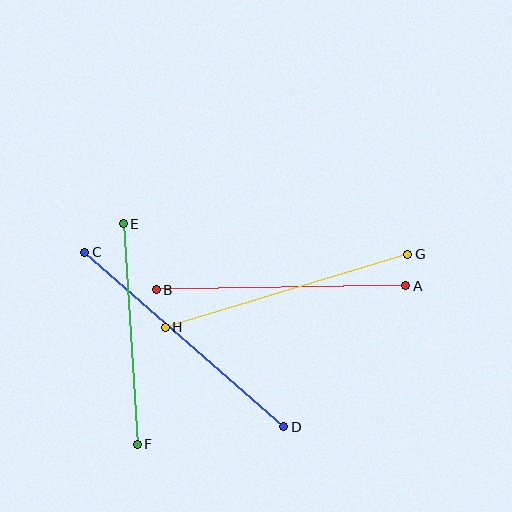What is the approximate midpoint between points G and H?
The midpoint is at approximately (286, 291) pixels.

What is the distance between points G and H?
The distance is approximately 253 pixels.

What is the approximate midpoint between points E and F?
The midpoint is at approximately (130, 334) pixels.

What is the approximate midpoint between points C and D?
The midpoint is at approximately (184, 340) pixels.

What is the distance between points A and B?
The distance is approximately 250 pixels.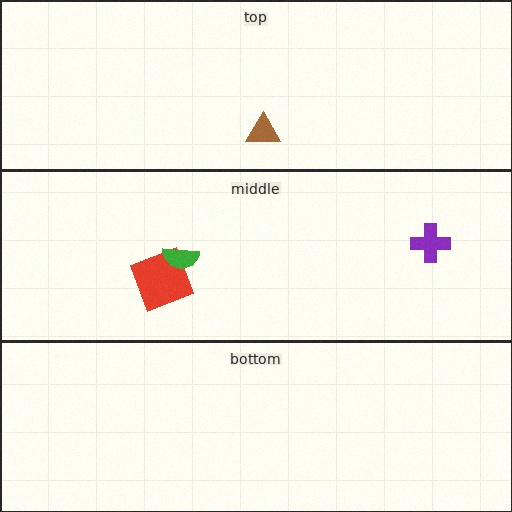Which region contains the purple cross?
The middle region.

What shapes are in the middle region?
The red square, the green semicircle, the purple cross.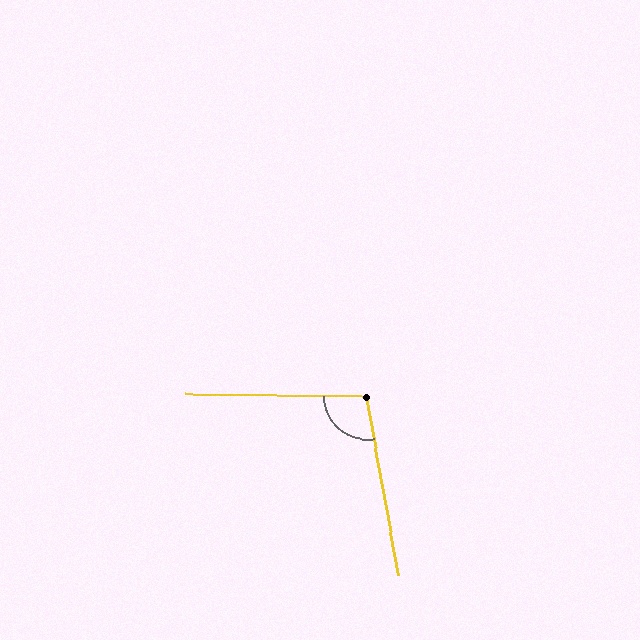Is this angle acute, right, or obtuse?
It is obtuse.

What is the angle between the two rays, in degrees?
Approximately 101 degrees.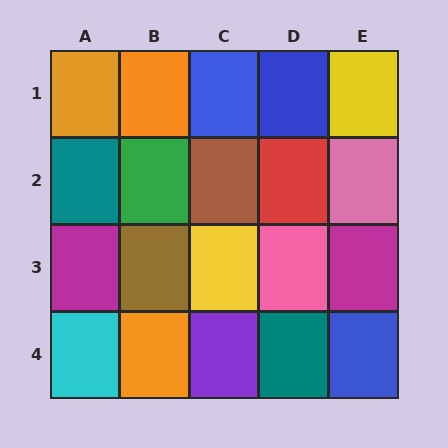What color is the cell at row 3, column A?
Magenta.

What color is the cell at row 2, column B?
Green.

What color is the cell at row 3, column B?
Brown.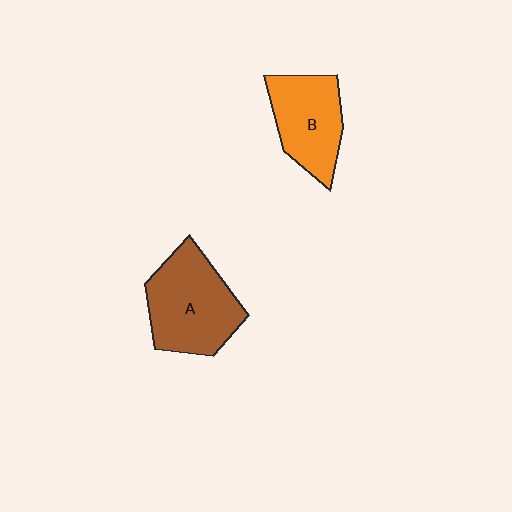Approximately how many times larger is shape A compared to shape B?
Approximately 1.3 times.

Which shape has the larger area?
Shape A (brown).